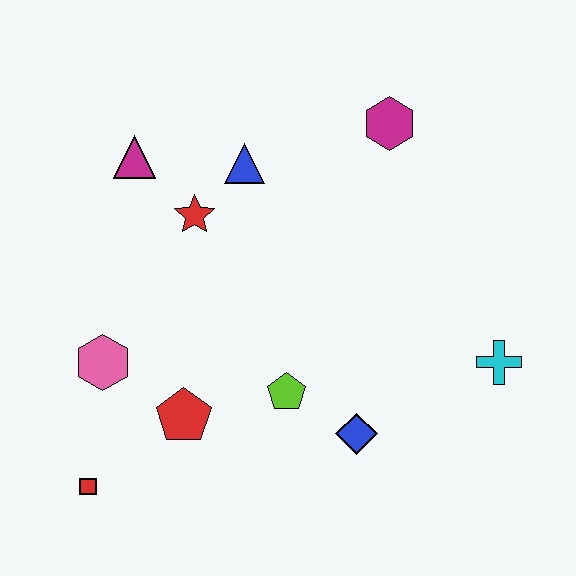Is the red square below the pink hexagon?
Yes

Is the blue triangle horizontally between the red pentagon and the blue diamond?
Yes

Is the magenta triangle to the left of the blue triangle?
Yes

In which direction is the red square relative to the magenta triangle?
The red square is below the magenta triangle.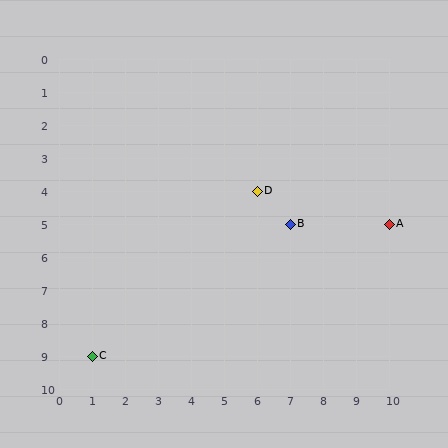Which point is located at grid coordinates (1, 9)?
Point C is at (1, 9).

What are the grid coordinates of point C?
Point C is at grid coordinates (1, 9).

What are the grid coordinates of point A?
Point A is at grid coordinates (10, 5).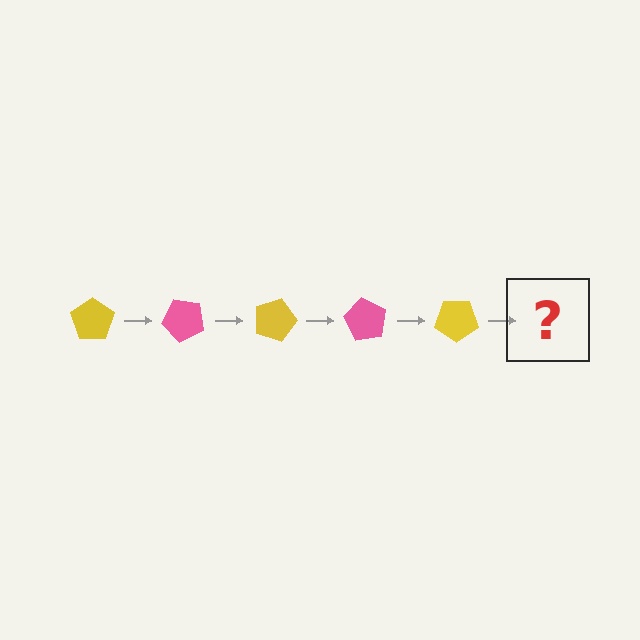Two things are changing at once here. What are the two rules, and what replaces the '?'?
The two rules are that it rotates 45 degrees each step and the color cycles through yellow and pink. The '?' should be a pink pentagon, rotated 225 degrees from the start.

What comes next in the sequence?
The next element should be a pink pentagon, rotated 225 degrees from the start.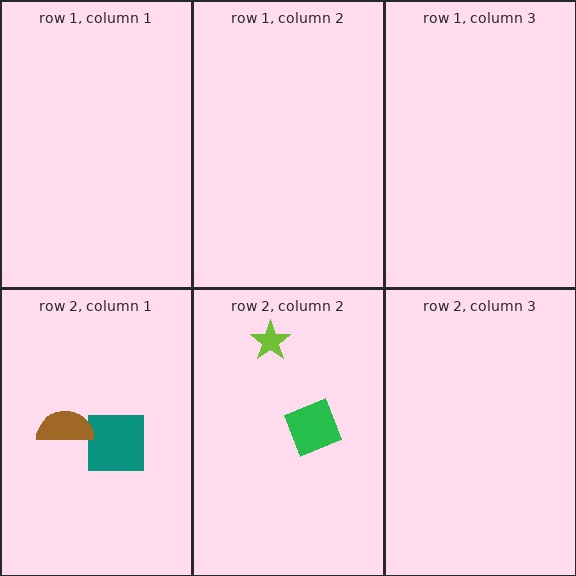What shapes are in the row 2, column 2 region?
The green diamond, the lime star.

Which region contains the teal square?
The row 2, column 1 region.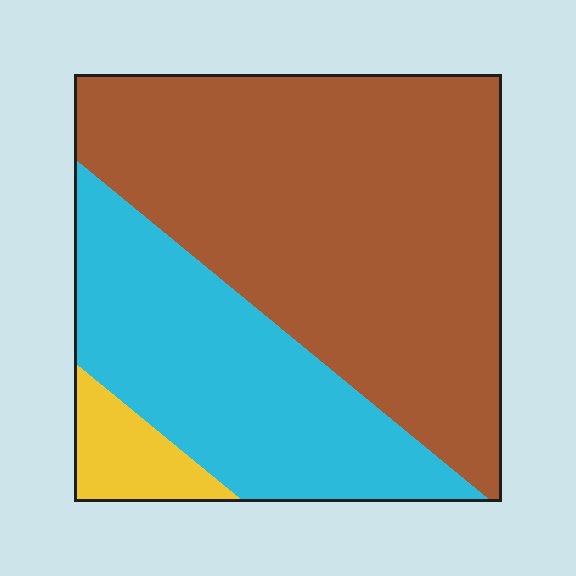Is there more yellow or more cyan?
Cyan.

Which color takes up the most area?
Brown, at roughly 60%.